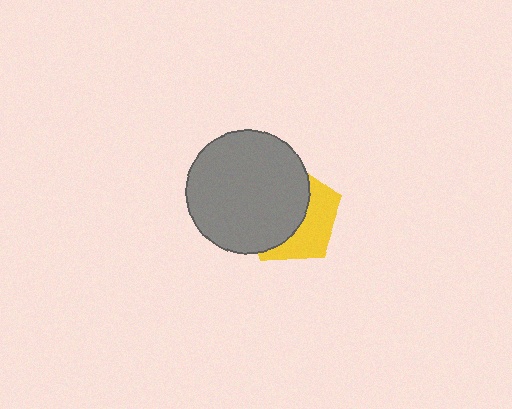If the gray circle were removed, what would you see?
You would see the complete yellow pentagon.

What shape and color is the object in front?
The object in front is a gray circle.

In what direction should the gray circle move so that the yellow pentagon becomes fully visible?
The gray circle should move left. That is the shortest direction to clear the overlap and leave the yellow pentagon fully visible.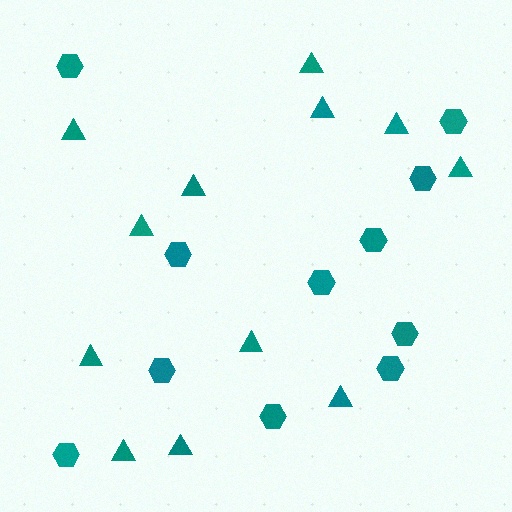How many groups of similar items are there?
There are 2 groups: one group of triangles (12) and one group of hexagons (11).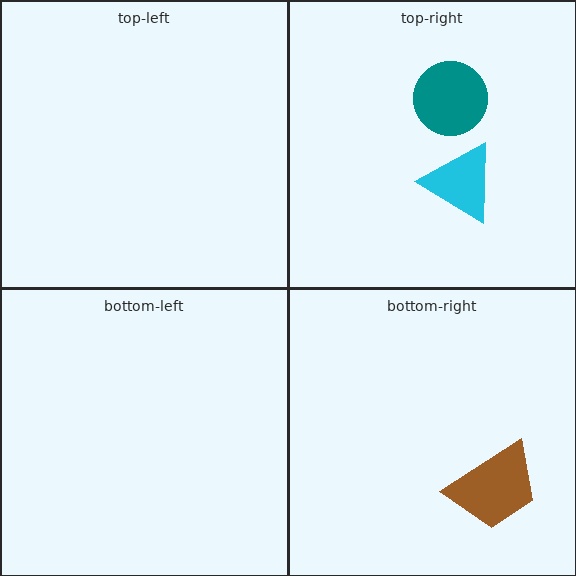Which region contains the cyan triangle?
The top-right region.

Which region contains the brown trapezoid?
The bottom-right region.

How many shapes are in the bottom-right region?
1.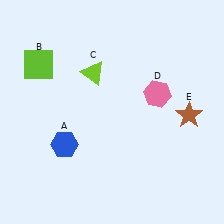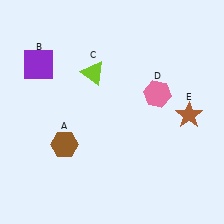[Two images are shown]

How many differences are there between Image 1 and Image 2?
There are 2 differences between the two images.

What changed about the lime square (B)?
In Image 1, B is lime. In Image 2, it changed to purple.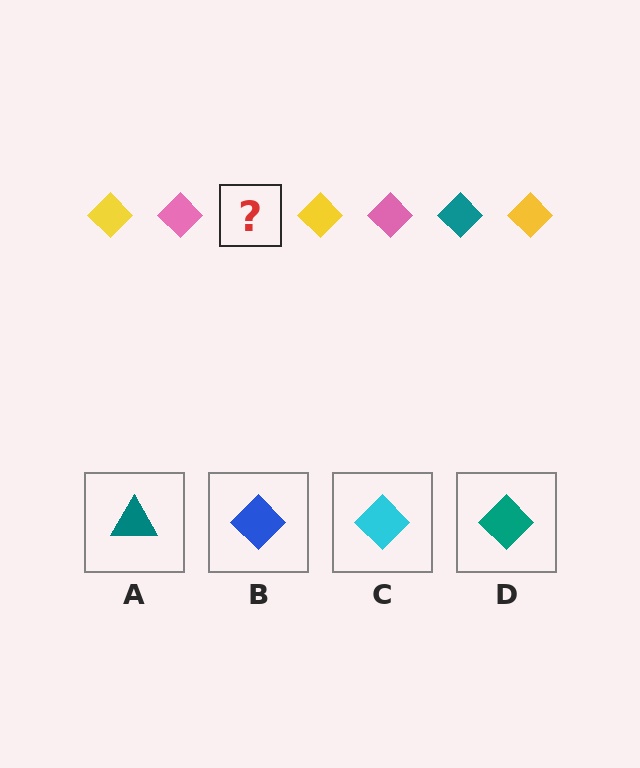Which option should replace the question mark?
Option D.